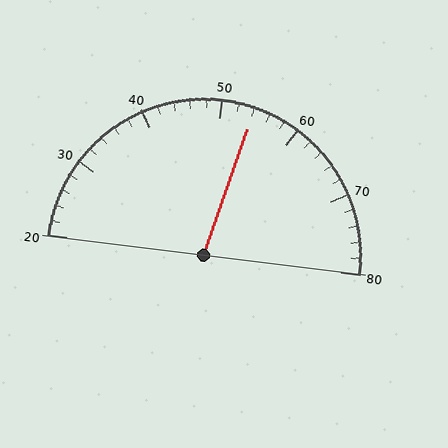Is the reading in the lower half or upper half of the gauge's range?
The reading is in the upper half of the range (20 to 80).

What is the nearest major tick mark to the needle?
The nearest major tick mark is 50.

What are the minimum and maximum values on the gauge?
The gauge ranges from 20 to 80.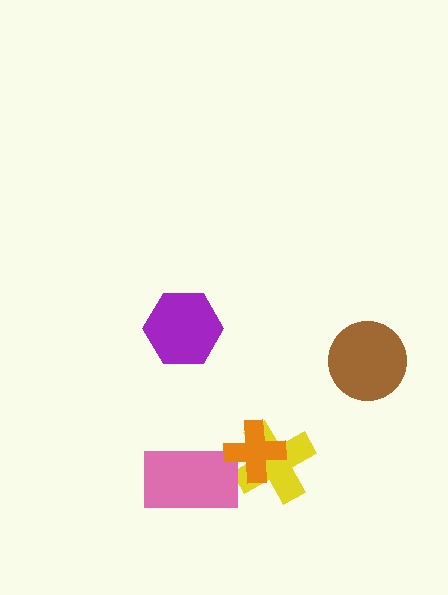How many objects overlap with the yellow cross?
1 object overlaps with the yellow cross.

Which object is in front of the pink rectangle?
The orange cross is in front of the pink rectangle.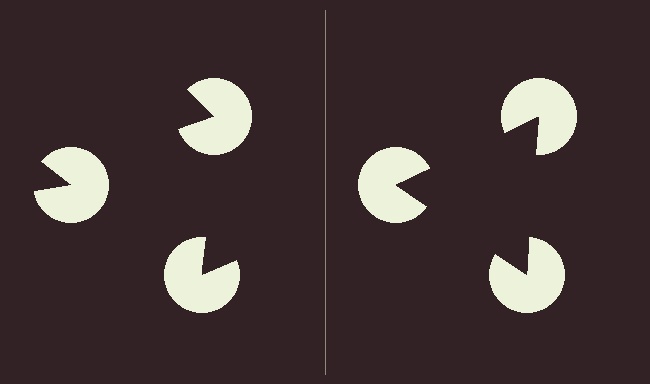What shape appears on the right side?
An illusory triangle.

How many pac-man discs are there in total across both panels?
6 — 3 on each side.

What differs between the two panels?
The pac-man discs are positioned identically on both sides; only the wedge orientations differ. On the right they align to a triangle; on the left they are misaligned.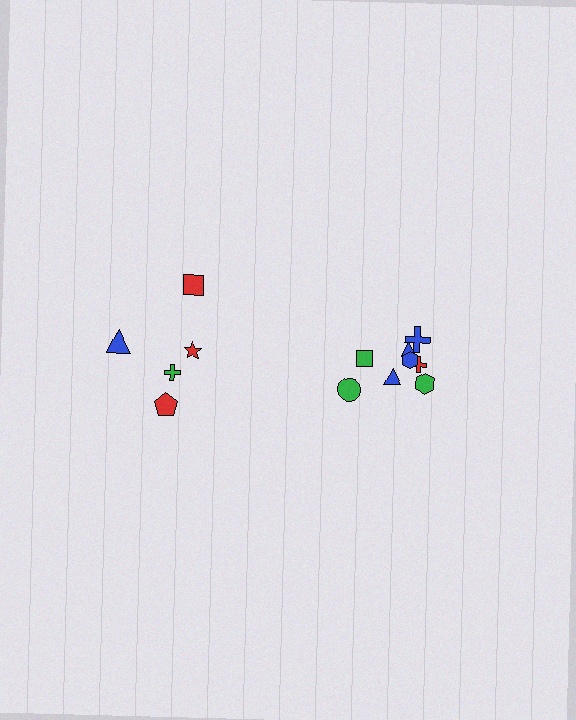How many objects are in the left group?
There are 5 objects.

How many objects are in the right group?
There are 8 objects.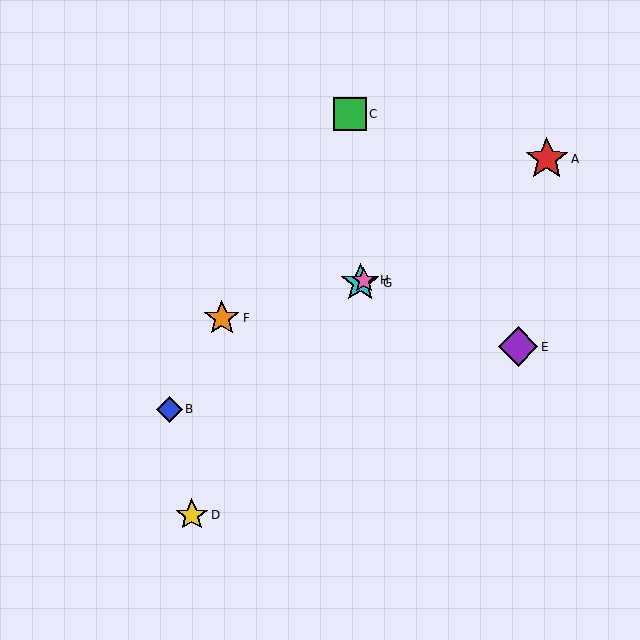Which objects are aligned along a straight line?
Objects A, B, G, H are aligned along a straight line.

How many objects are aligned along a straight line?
4 objects (A, B, G, H) are aligned along a straight line.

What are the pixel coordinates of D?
Object D is at (192, 515).